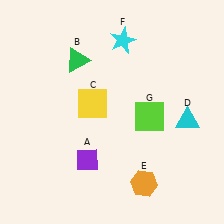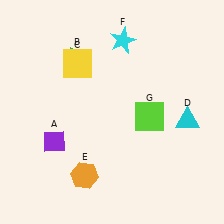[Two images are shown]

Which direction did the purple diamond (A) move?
The purple diamond (A) moved left.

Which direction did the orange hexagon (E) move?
The orange hexagon (E) moved left.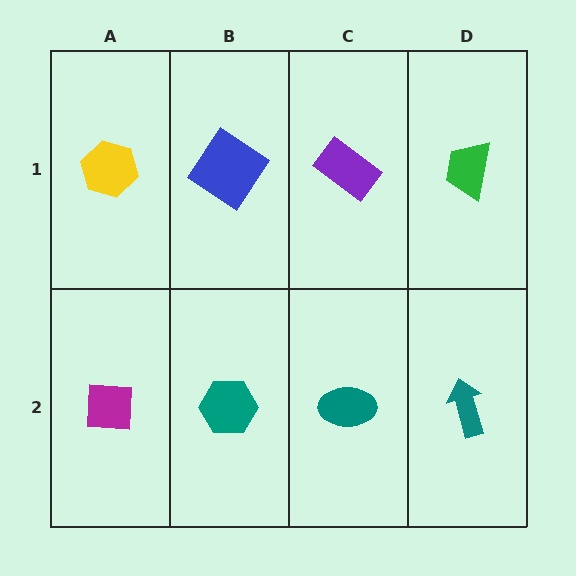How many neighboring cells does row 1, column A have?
2.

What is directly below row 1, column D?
A teal arrow.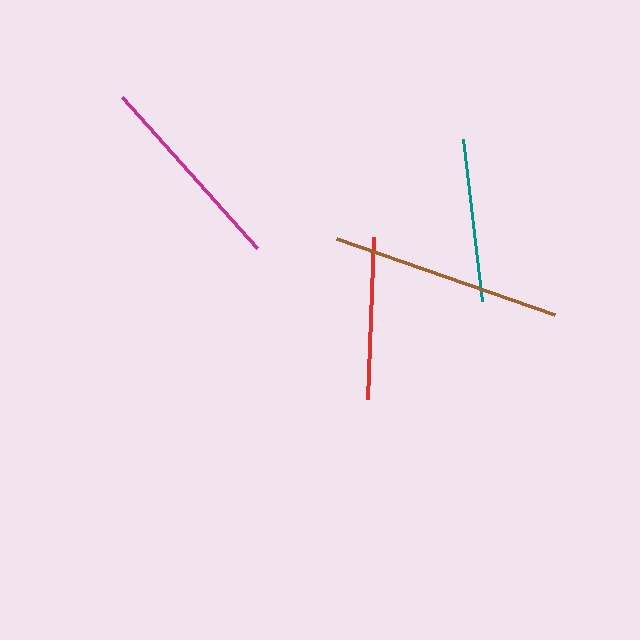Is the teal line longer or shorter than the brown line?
The brown line is longer than the teal line.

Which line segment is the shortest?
The red line is the shortest at approximately 163 pixels.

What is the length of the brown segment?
The brown segment is approximately 231 pixels long.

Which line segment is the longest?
The brown line is the longest at approximately 231 pixels.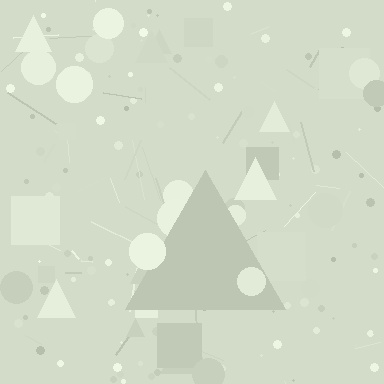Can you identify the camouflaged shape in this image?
The camouflaged shape is a triangle.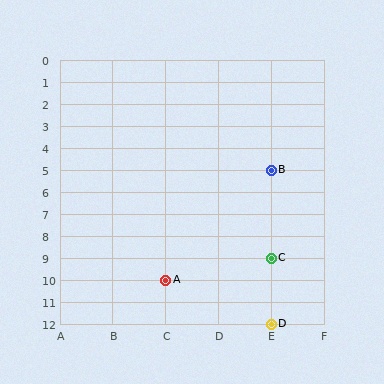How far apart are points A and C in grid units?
Points A and C are 2 columns and 1 row apart (about 2.2 grid units diagonally).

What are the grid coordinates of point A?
Point A is at grid coordinates (C, 10).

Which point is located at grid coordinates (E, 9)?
Point C is at (E, 9).